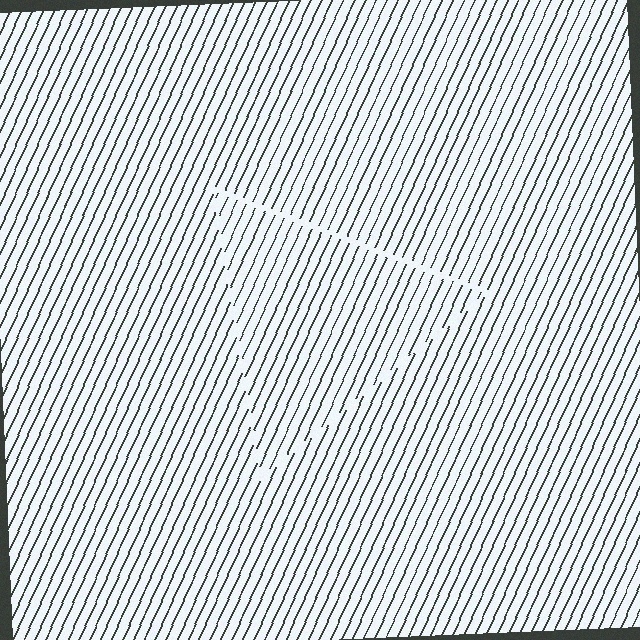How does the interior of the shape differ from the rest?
The interior of the shape contains the same grating, shifted by half a period — the contour is defined by the phase discontinuity where line-ends from the inner and outer gratings abut.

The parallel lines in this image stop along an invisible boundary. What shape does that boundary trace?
An illusory triangle. The interior of the shape contains the same grating, shifted by half a period — the contour is defined by the phase discontinuity where line-ends from the inner and outer gratings abut.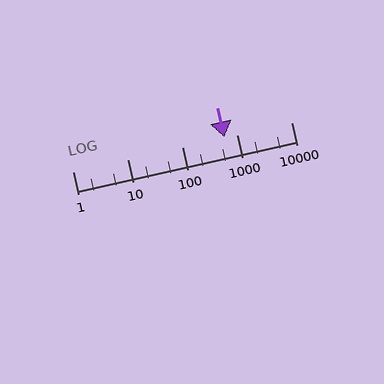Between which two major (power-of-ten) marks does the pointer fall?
The pointer is between 100 and 1000.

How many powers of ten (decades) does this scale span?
The scale spans 4 decades, from 1 to 10000.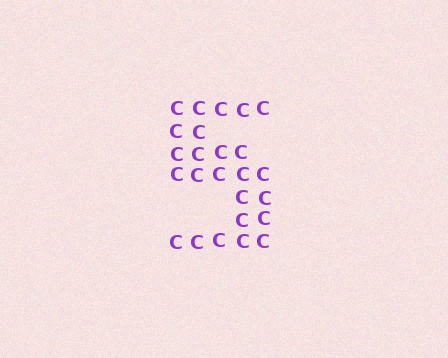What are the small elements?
The small elements are letter C's.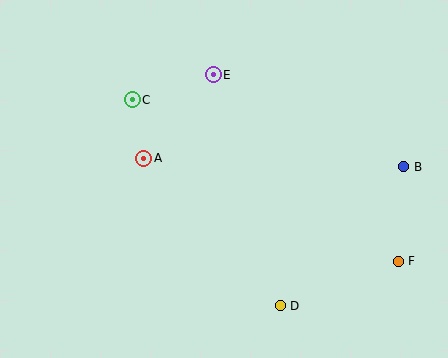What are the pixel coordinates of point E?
Point E is at (213, 75).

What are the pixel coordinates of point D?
Point D is at (280, 306).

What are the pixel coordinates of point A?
Point A is at (144, 158).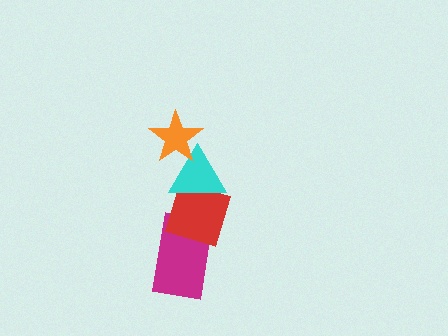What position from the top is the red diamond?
The red diamond is 3rd from the top.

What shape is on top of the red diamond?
The cyan triangle is on top of the red diamond.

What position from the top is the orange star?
The orange star is 1st from the top.